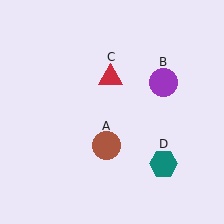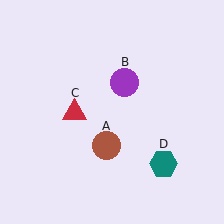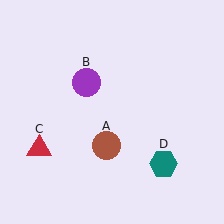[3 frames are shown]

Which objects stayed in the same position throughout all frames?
Brown circle (object A) and teal hexagon (object D) remained stationary.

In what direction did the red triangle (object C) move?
The red triangle (object C) moved down and to the left.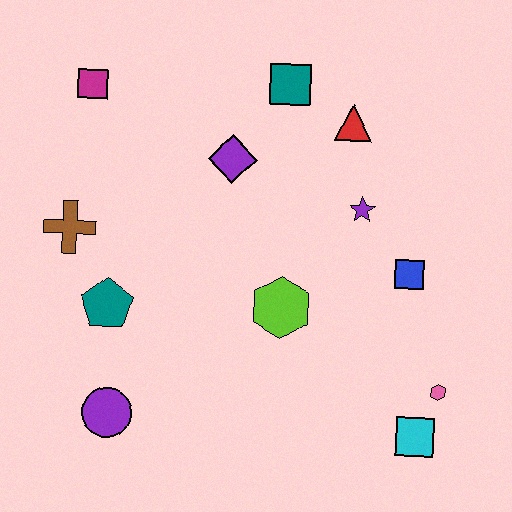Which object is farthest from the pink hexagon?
The magenta square is farthest from the pink hexagon.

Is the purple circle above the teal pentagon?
No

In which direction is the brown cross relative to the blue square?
The brown cross is to the left of the blue square.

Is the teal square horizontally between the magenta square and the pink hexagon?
Yes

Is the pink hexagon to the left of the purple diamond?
No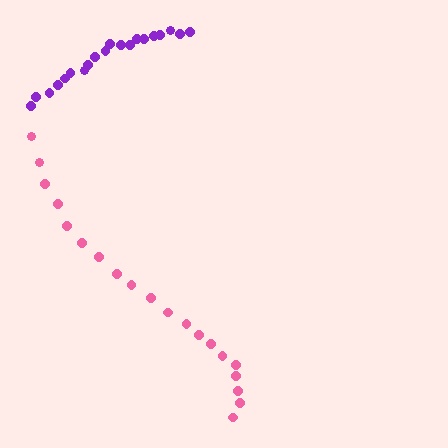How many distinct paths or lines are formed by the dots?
There are 2 distinct paths.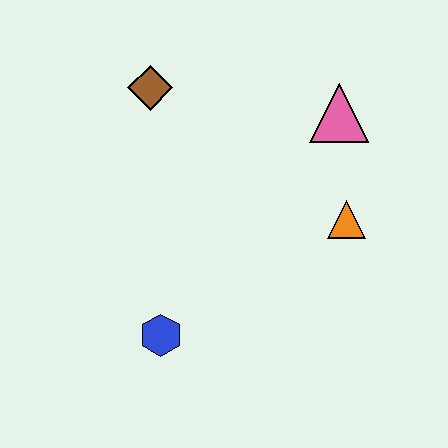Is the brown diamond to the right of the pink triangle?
No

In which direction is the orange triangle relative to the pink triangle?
The orange triangle is below the pink triangle.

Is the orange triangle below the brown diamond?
Yes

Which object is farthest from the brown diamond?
The blue hexagon is farthest from the brown diamond.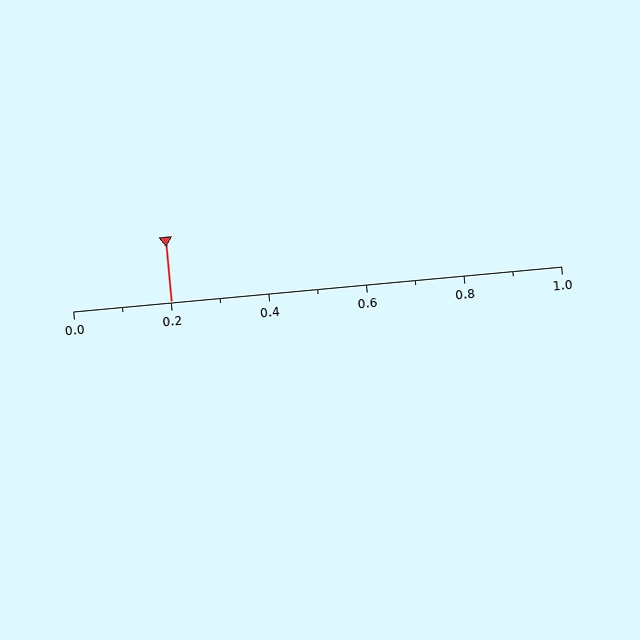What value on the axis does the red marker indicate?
The marker indicates approximately 0.2.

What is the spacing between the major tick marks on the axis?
The major ticks are spaced 0.2 apart.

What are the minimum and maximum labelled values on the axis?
The axis runs from 0.0 to 1.0.